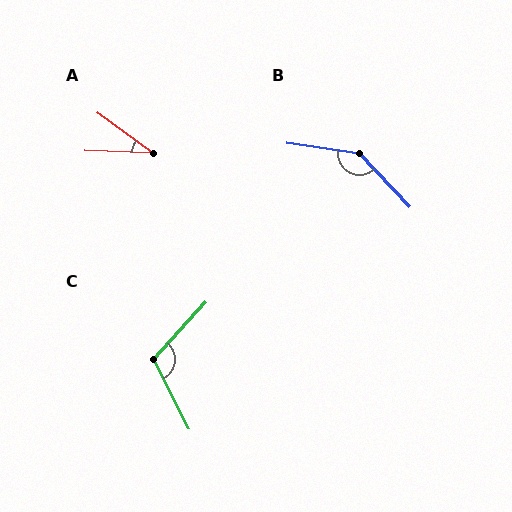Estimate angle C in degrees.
Approximately 110 degrees.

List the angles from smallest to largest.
A (34°), C (110°), B (142°).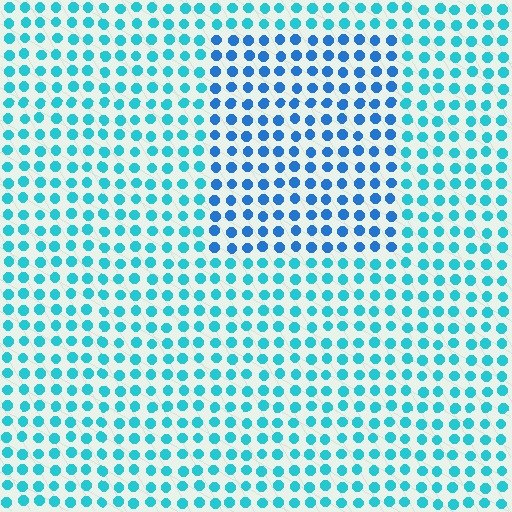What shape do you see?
I see a rectangle.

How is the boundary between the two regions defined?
The boundary is defined purely by a slight shift in hue (about 29 degrees). Spacing, size, and orientation are identical on both sides.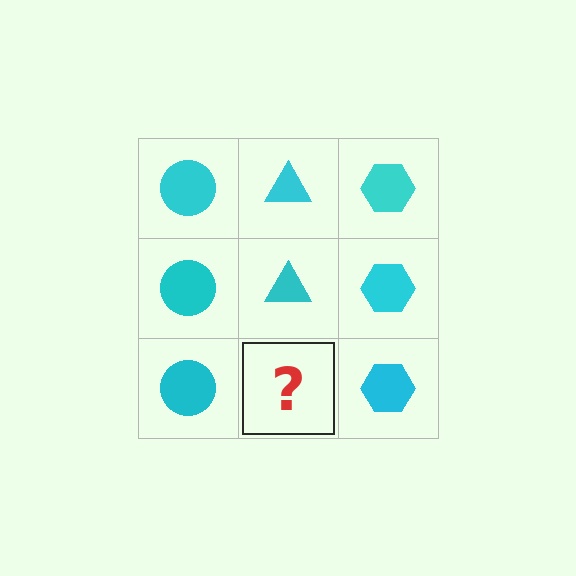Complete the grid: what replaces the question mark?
The question mark should be replaced with a cyan triangle.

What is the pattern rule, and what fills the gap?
The rule is that each column has a consistent shape. The gap should be filled with a cyan triangle.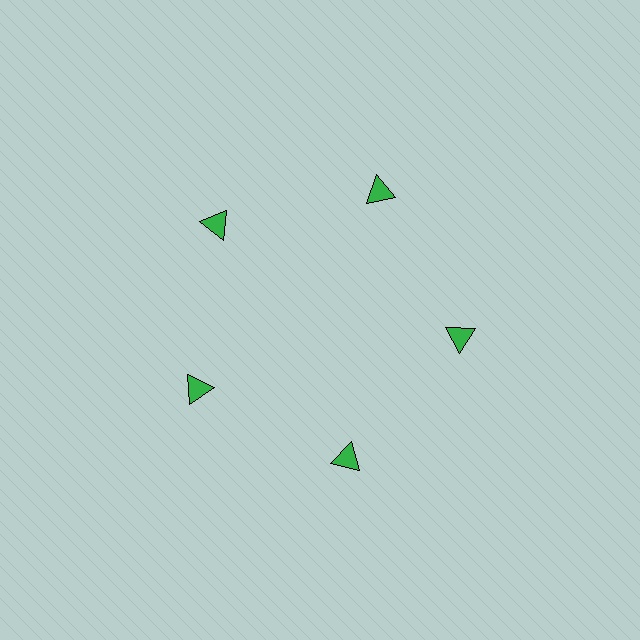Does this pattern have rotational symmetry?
Yes, this pattern has 5-fold rotational symmetry. It looks the same after rotating 72 degrees around the center.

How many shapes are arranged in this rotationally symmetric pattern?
There are 5 shapes, arranged in 5 groups of 1.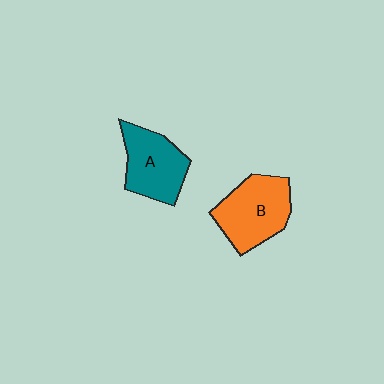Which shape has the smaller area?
Shape A (teal).